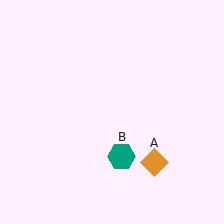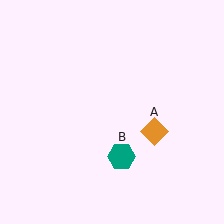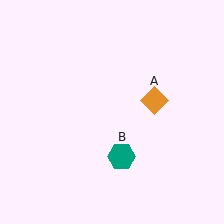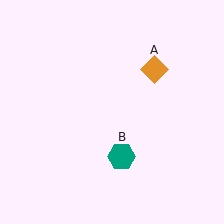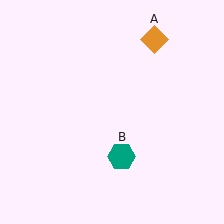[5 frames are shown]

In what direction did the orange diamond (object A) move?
The orange diamond (object A) moved up.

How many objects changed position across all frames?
1 object changed position: orange diamond (object A).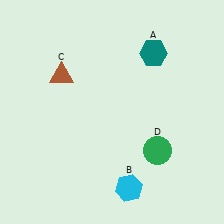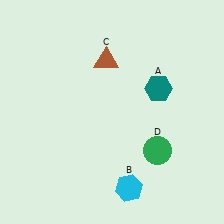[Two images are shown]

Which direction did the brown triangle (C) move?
The brown triangle (C) moved right.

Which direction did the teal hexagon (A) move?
The teal hexagon (A) moved down.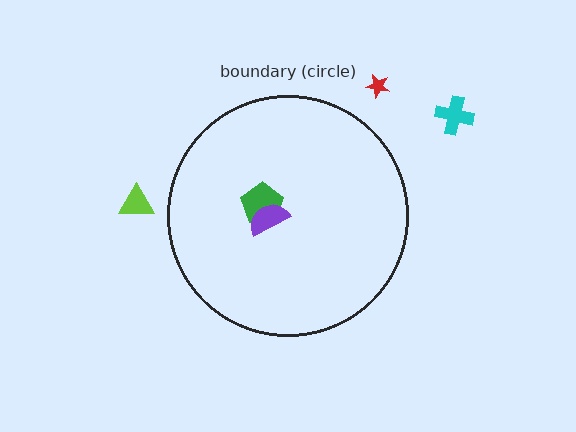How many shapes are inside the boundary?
2 inside, 3 outside.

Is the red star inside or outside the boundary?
Outside.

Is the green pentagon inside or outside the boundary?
Inside.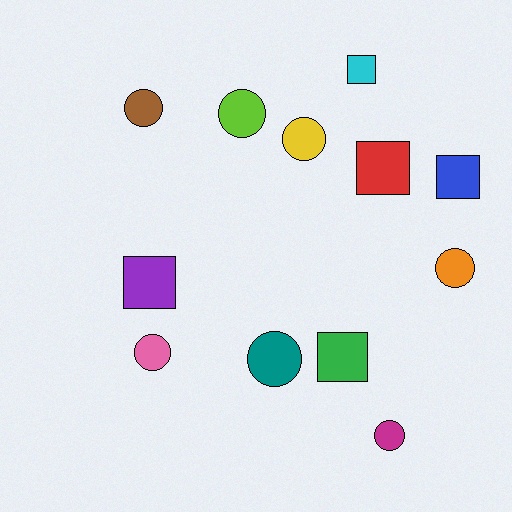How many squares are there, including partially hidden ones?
There are 5 squares.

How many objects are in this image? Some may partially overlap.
There are 12 objects.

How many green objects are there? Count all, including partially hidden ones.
There is 1 green object.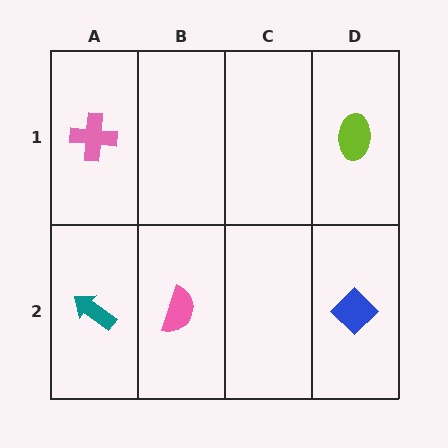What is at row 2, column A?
A teal arrow.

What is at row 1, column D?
A lime ellipse.